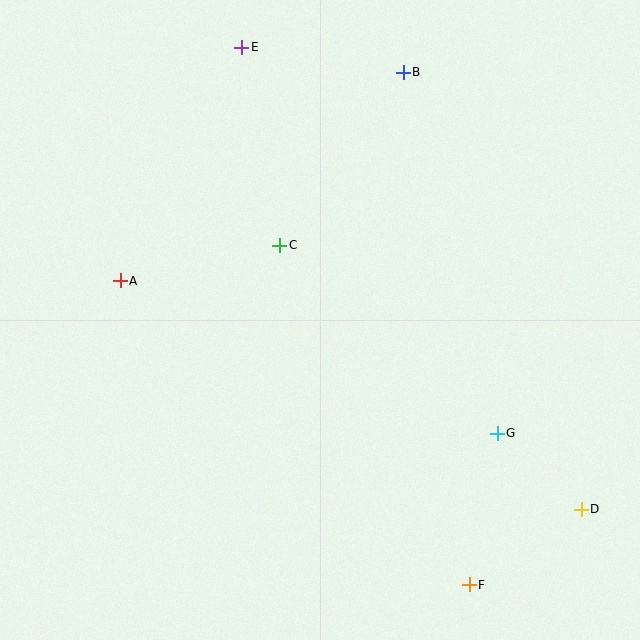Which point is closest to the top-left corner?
Point E is closest to the top-left corner.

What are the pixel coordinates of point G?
Point G is at (497, 434).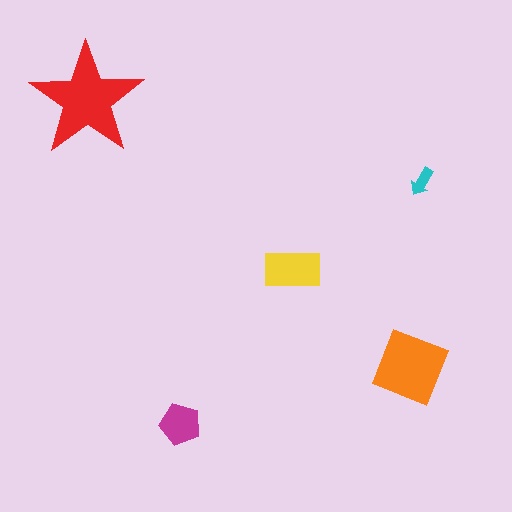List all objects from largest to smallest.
The red star, the orange diamond, the yellow rectangle, the magenta pentagon, the cyan arrow.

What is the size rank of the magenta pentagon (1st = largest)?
4th.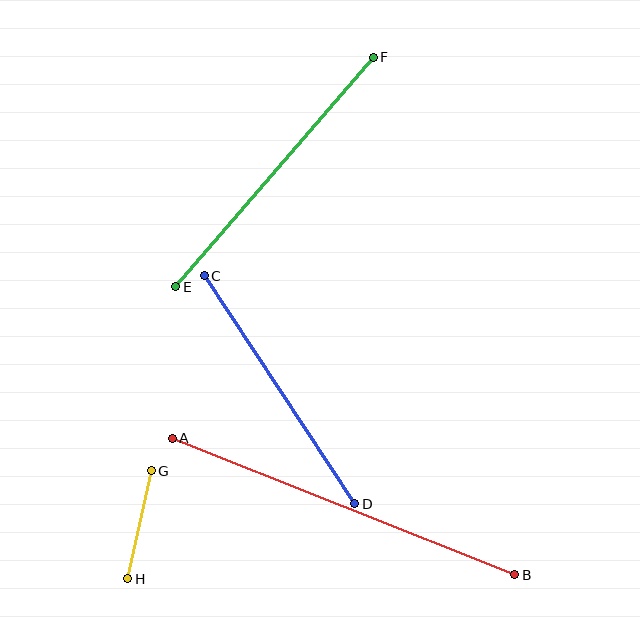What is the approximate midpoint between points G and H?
The midpoint is at approximately (139, 525) pixels.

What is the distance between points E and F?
The distance is approximately 303 pixels.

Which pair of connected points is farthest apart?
Points A and B are farthest apart.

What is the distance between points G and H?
The distance is approximately 110 pixels.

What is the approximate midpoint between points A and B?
The midpoint is at approximately (344, 507) pixels.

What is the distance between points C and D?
The distance is approximately 273 pixels.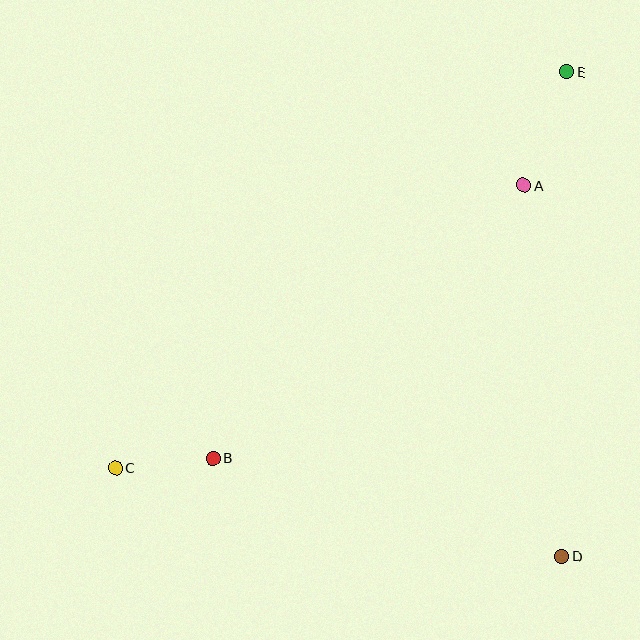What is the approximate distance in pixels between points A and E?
The distance between A and E is approximately 121 pixels.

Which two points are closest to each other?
Points B and C are closest to each other.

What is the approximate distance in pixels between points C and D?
The distance between C and D is approximately 455 pixels.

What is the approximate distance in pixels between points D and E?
The distance between D and E is approximately 484 pixels.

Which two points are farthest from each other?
Points C and E are farthest from each other.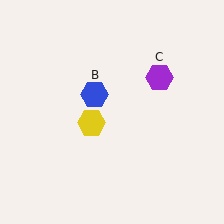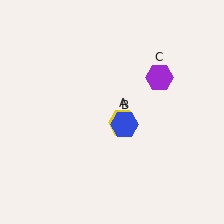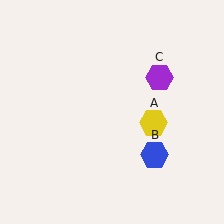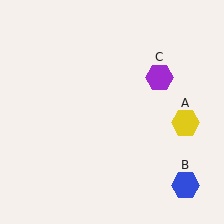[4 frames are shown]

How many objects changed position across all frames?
2 objects changed position: yellow hexagon (object A), blue hexagon (object B).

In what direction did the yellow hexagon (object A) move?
The yellow hexagon (object A) moved right.